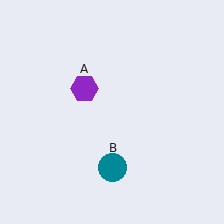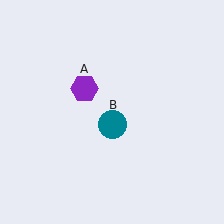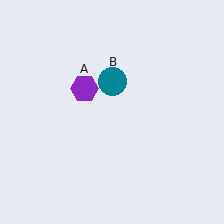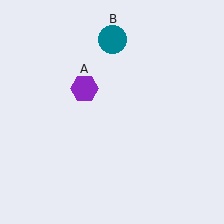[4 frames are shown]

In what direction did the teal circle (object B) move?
The teal circle (object B) moved up.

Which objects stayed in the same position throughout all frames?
Purple hexagon (object A) remained stationary.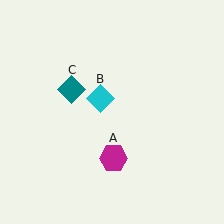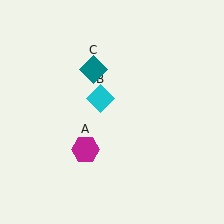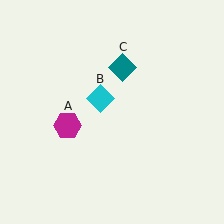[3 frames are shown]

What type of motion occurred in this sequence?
The magenta hexagon (object A), teal diamond (object C) rotated clockwise around the center of the scene.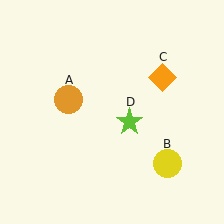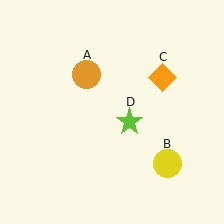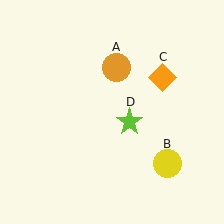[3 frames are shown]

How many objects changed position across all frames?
1 object changed position: orange circle (object A).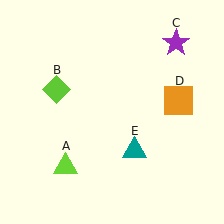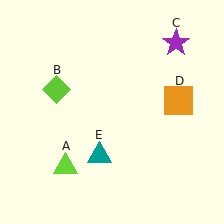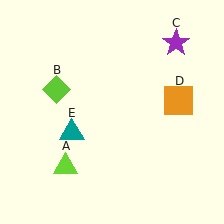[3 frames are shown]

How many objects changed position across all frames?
1 object changed position: teal triangle (object E).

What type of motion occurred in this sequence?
The teal triangle (object E) rotated clockwise around the center of the scene.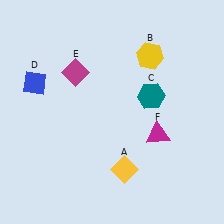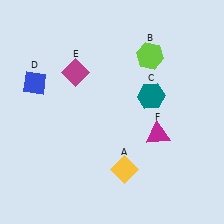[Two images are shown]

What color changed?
The hexagon (B) changed from yellow in Image 1 to lime in Image 2.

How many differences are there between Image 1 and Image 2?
There is 1 difference between the two images.